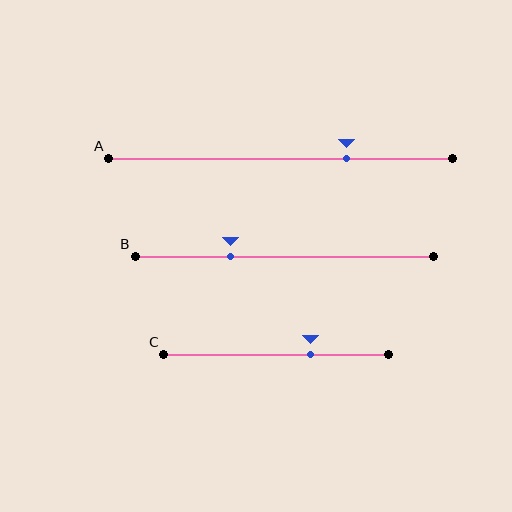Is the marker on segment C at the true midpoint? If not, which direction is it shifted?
No, the marker on segment C is shifted to the right by about 15% of the segment length.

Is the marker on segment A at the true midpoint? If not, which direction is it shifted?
No, the marker on segment A is shifted to the right by about 19% of the segment length.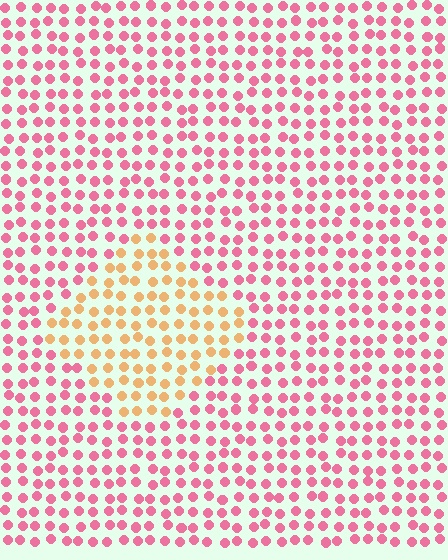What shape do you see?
I see a diamond.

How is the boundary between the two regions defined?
The boundary is defined purely by a slight shift in hue (about 54 degrees). Spacing, size, and orientation are identical on both sides.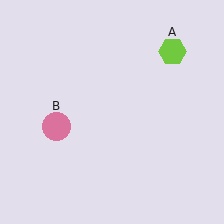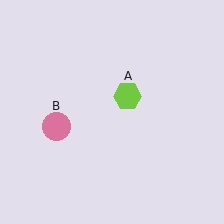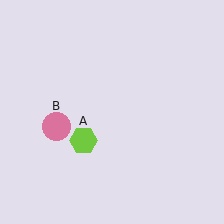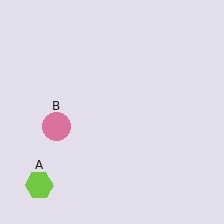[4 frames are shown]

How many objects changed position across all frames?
1 object changed position: lime hexagon (object A).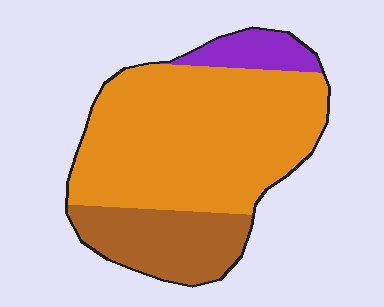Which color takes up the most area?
Orange, at roughly 70%.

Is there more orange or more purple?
Orange.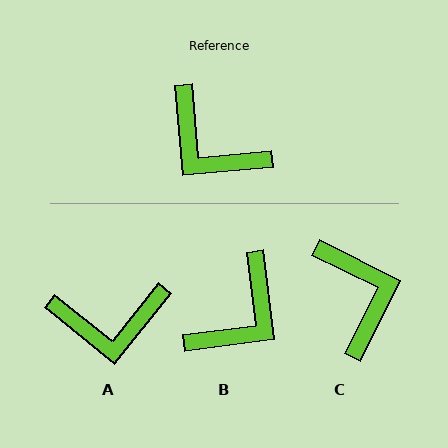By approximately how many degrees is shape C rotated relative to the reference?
Approximately 149 degrees counter-clockwise.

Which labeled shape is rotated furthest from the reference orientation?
C, about 149 degrees away.